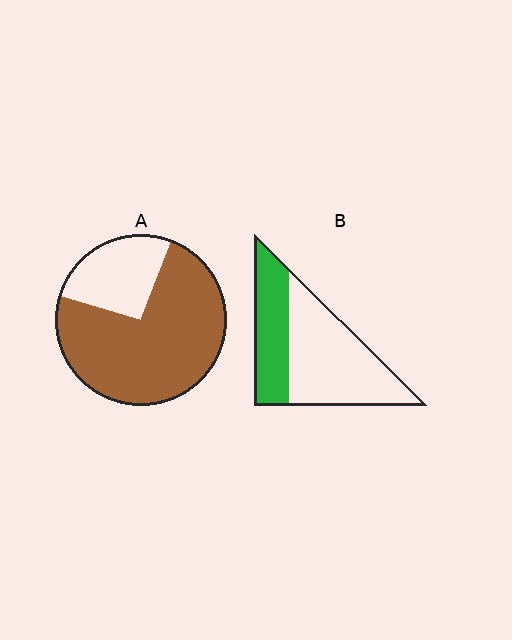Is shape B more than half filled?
No.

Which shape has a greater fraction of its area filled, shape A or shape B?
Shape A.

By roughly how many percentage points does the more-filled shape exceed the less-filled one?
By roughly 40 percentage points (A over B).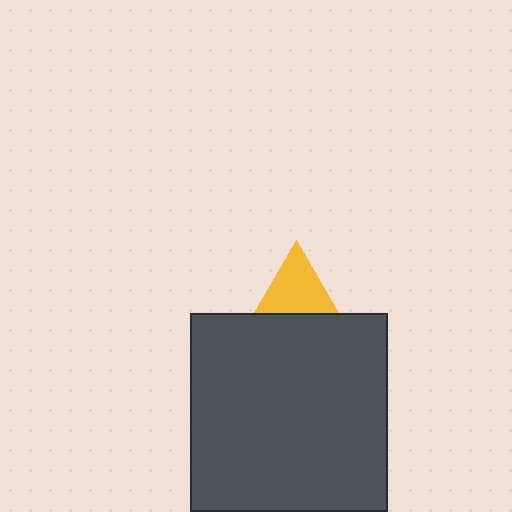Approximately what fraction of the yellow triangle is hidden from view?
Roughly 53% of the yellow triangle is hidden behind the dark gray square.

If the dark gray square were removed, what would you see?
You would see the complete yellow triangle.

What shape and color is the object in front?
The object in front is a dark gray square.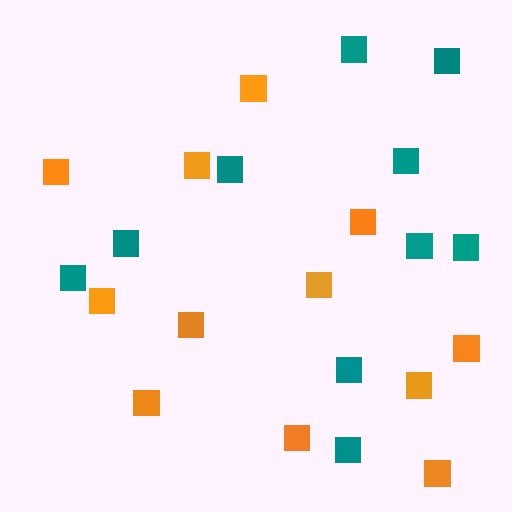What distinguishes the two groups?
There are 2 groups: one group of teal squares (10) and one group of orange squares (12).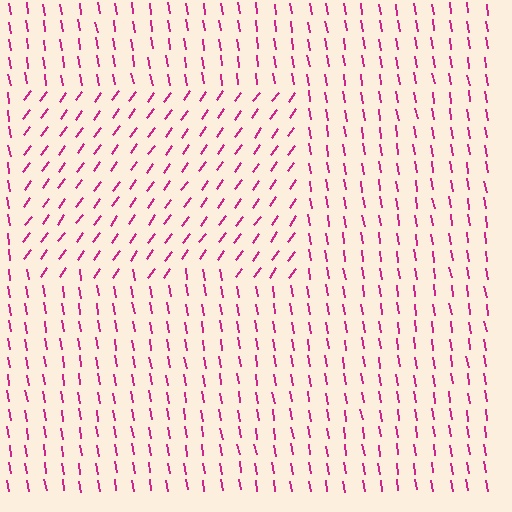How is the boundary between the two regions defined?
The boundary is defined purely by a change in line orientation (approximately 45 degrees difference). All lines are the same color and thickness.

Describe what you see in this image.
The image is filled with small magenta line segments. A rectangle region in the image has lines oriented differently from the surrounding lines, creating a visible texture boundary.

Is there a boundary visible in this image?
Yes, there is a texture boundary formed by a change in line orientation.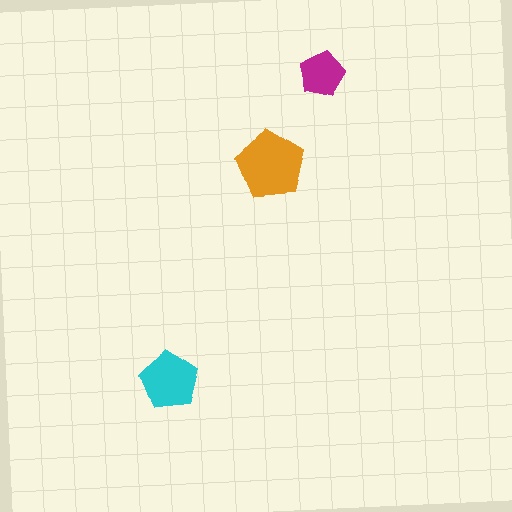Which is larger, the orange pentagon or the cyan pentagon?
The orange one.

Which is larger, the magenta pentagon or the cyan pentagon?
The cyan one.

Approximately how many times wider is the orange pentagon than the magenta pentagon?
About 1.5 times wider.